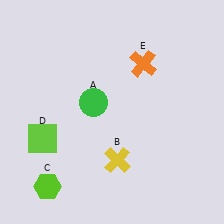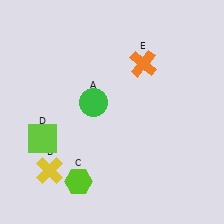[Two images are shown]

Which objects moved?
The objects that moved are: the yellow cross (B), the lime hexagon (C).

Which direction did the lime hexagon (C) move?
The lime hexagon (C) moved right.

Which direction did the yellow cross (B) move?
The yellow cross (B) moved left.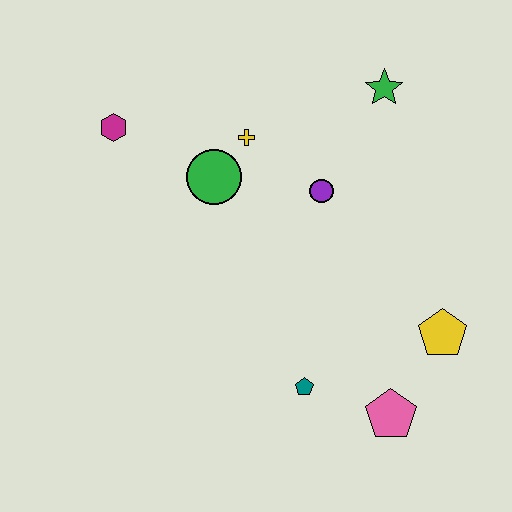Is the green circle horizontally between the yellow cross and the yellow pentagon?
No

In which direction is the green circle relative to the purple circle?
The green circle is to the left of the purple circle.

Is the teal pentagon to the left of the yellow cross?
No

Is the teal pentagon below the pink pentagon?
No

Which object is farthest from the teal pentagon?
The magenta hexagon is farthest from the teal pentagon.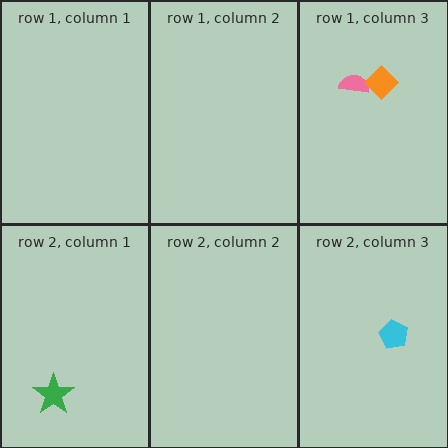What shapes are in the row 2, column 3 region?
The cyan pentagon.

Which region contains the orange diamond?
The row 1, column 3 region.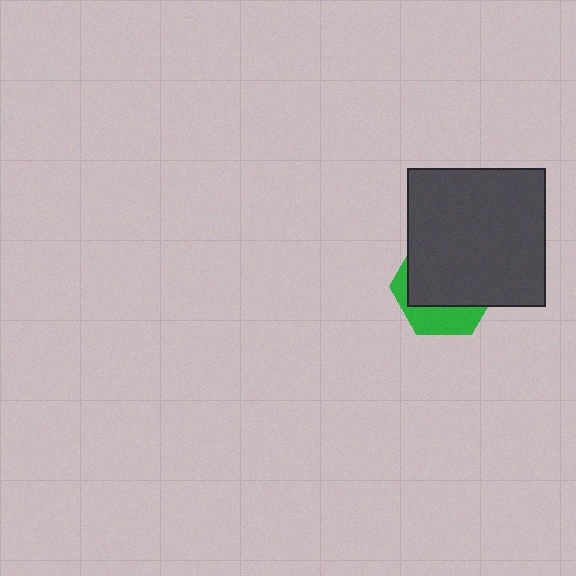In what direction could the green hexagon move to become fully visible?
The green hexagon could move down. That would shift it out from behind the dark gray square entirely.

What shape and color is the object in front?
The object in front is a dark gray square.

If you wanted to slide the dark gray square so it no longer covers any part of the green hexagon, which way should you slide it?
Slide it up — that is the most direct way to separate the two shapes.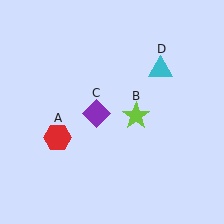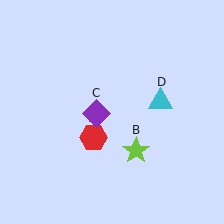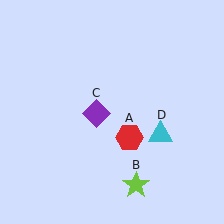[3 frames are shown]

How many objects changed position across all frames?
3 objects changed position: red hexagon (object A), lime star (object B), cyan triangle (object D).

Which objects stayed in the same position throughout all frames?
Purple diamond (object C) remained stationary.